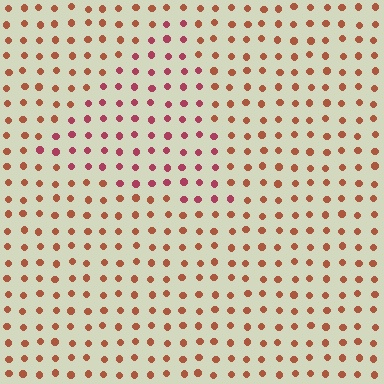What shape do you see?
I see a triangle.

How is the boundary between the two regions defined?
The boundary is defined purely by a slight shift in hue (about 31 degrees). Spacing, size, and orientation are identical on both sides.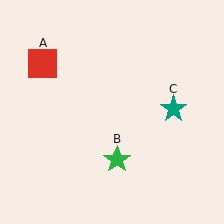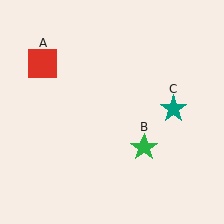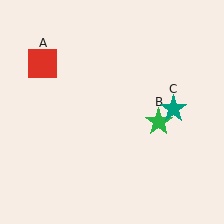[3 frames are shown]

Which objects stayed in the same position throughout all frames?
Red square (object A) and teal star (object C) remained stationary.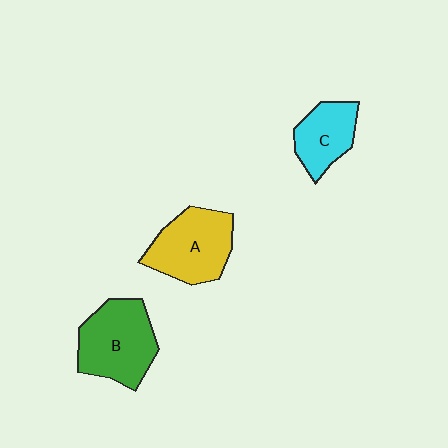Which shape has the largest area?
Shape B (green).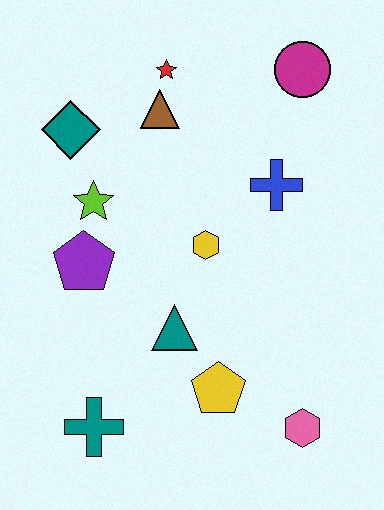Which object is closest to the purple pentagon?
The lime star is closest to the purple pentagon.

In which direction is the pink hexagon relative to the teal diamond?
The pink hexagon is below the teal diamond.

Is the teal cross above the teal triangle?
No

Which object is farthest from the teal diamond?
The pink hexagon is farthest from the teal diamond.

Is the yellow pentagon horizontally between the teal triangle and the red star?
No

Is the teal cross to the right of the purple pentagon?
Yes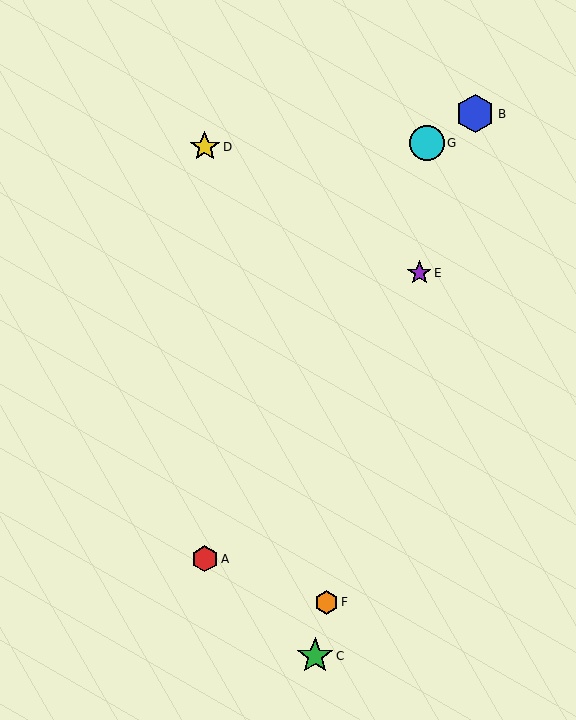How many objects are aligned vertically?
2 objects (A, D) are aligned vertically.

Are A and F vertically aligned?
No, A is at x≈205 and F is at x≈326.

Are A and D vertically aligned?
Yes, both are at x≈205.